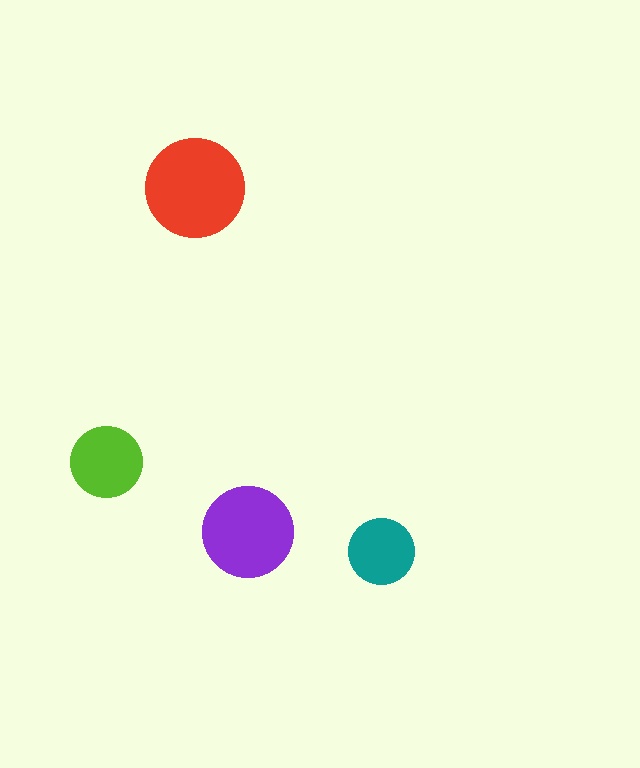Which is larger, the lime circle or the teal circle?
The lime one.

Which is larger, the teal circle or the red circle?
The red one.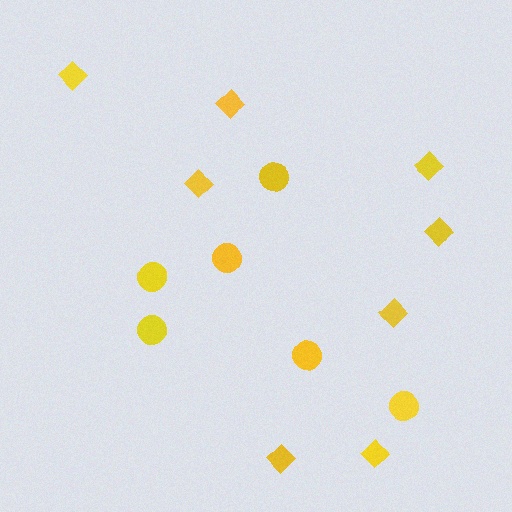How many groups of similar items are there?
There are 2 groups: one group of diamonds (8) and one group of circles (6).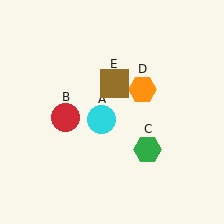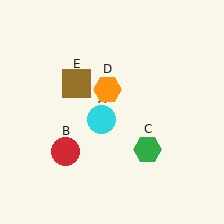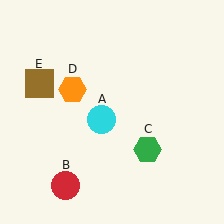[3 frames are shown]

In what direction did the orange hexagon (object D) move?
The orange hexagon (object D) moved left.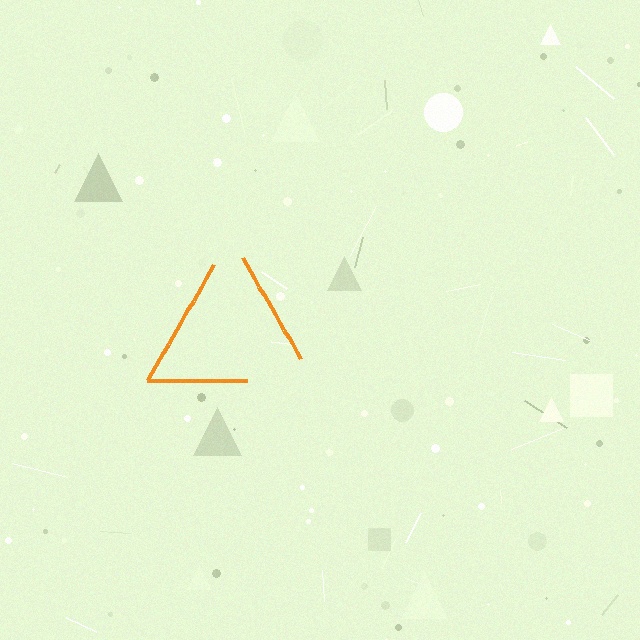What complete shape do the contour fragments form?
The contour fragments form a triangle.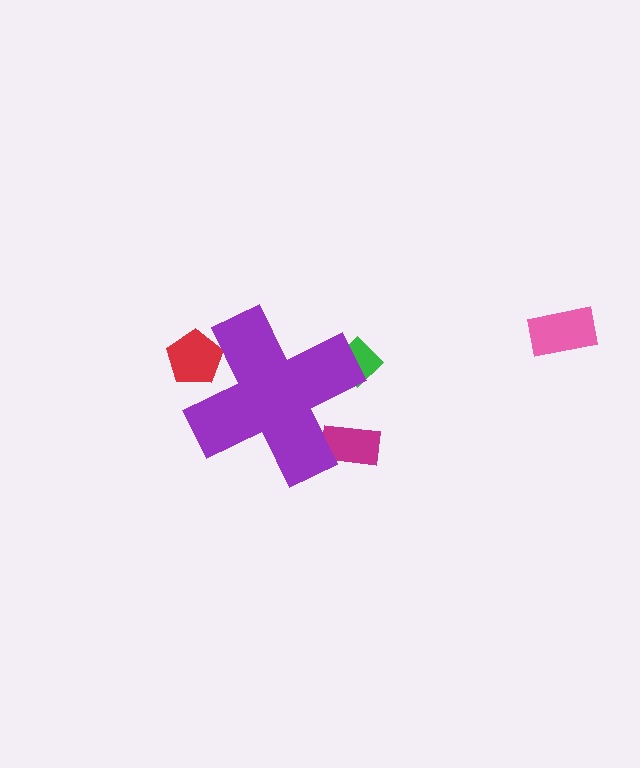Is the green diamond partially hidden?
Yes, the green diamond is partially hidden behind the purple cross.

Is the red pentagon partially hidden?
Yes, the red pentagon is partially hidden behind the purple cross.